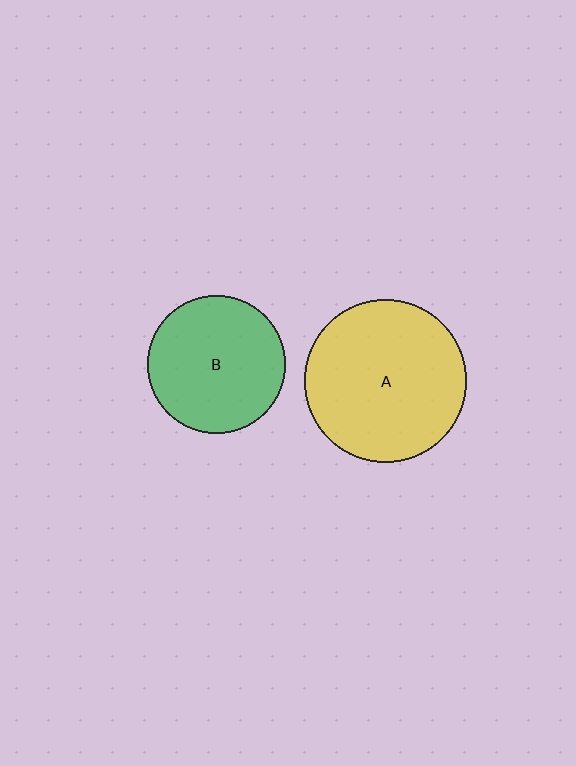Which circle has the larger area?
Circle A (yellow).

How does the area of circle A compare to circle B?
Approximately 1.4 times.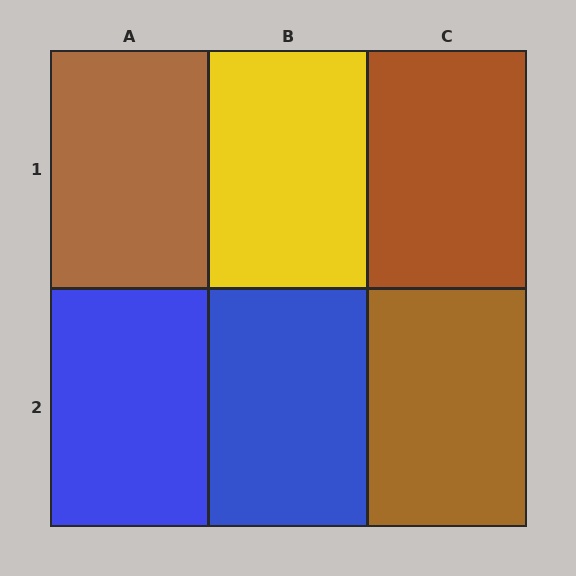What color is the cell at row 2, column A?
Blue.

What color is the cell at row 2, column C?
Brown.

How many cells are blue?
2 cells are blue.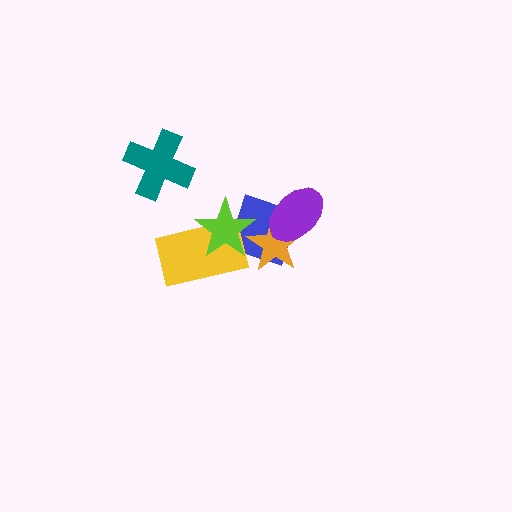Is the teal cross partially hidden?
No, no other shape covers it.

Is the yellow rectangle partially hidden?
Yes, it is partially covered by another shape.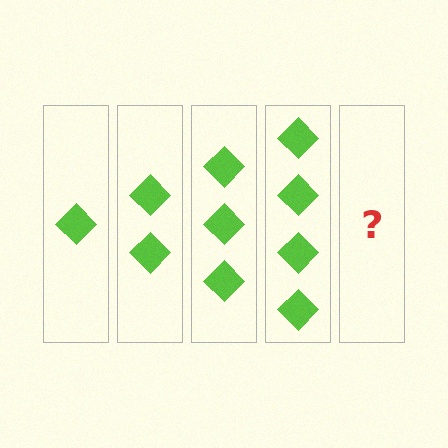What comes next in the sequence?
The next element should be 5 diamonds.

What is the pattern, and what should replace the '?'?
The pattern is that each step adds one more diamond. The '?' should be 5 diamonds.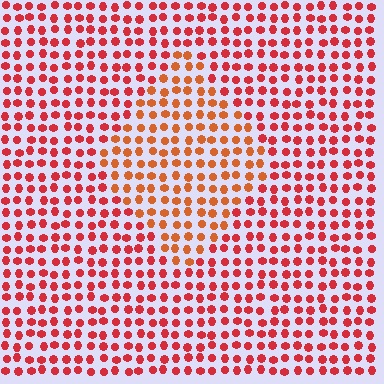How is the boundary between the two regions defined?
The boundary is defined purely by a slight shift in hue (about 25 degrees). Spacing, size, and orientation are identical on both sides.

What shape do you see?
I see a diamond.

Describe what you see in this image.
The image is filled with small red elements in a uniform arrangement. A diamond-shaped region is visible where the elements are tinted to a slightly different hue, forming a subtle color boundary.